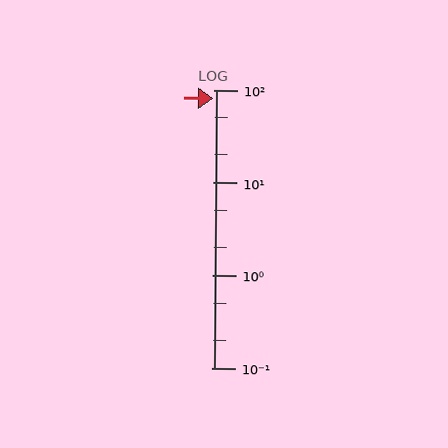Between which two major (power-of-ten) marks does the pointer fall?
The pointer is between 10 and 100.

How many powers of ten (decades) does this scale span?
The scale spans 3 decades, from 0.1 to 100.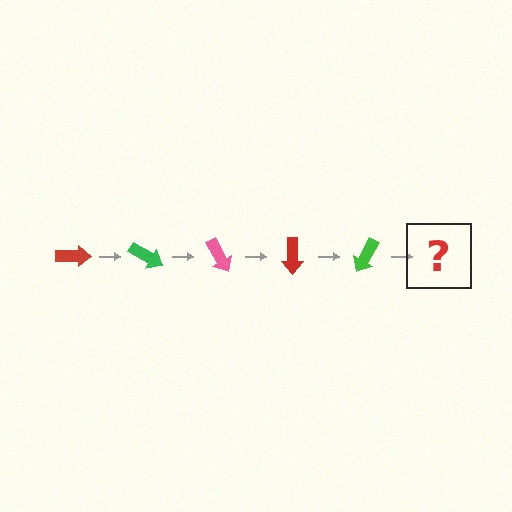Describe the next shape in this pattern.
It should be a pink arrow, rotated 150 degrees from the start.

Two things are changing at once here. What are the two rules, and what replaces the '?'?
The two rules are that it rotates 30 degrees each step and the color cycles through red, green, and pink. The '?' should be a pink arrow, rotated 150 degrees from the start.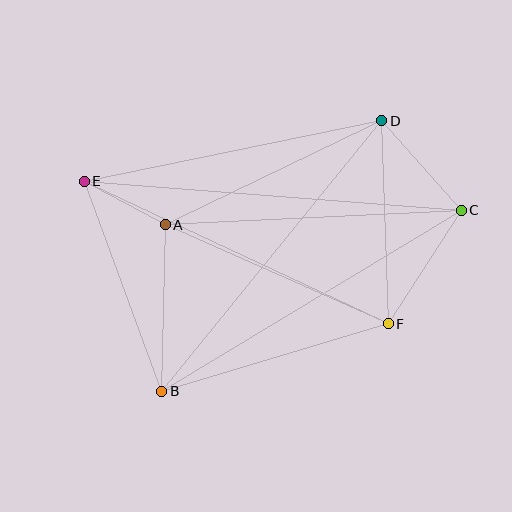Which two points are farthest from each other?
Points C and E are farthest from each other.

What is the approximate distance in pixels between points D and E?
The distance between D and E is approximately 303 pixels.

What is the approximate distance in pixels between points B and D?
The distance between B and D is approximately 349 pixels.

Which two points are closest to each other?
Points A and E are closest to each other.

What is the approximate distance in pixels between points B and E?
The distance between B and E is approximately 224 pixels.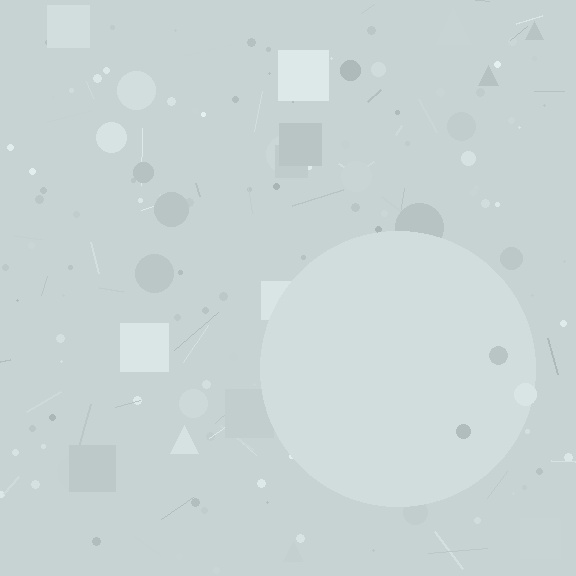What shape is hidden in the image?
A circle is hidden in the image.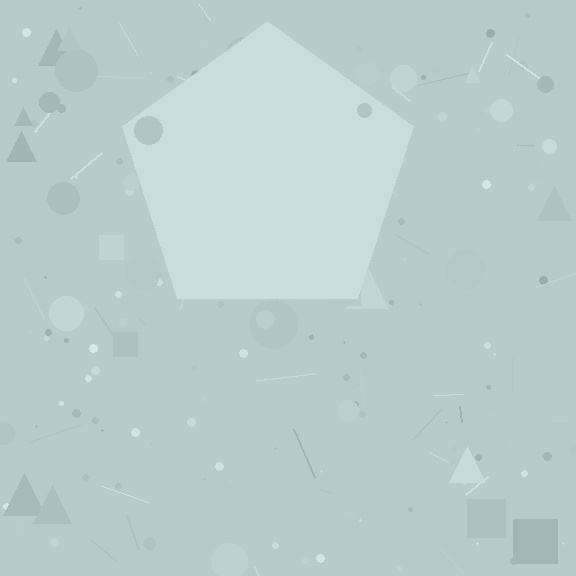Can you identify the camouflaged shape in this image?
The camouflaged shape is a pentagon.